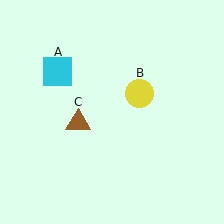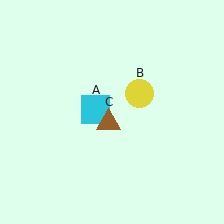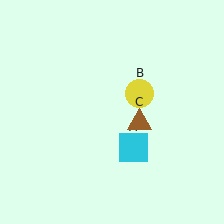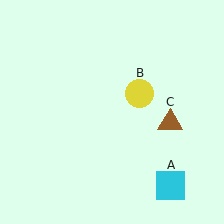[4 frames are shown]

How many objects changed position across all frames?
2 objects changed position: cyan square (object A), brown triangle (object C).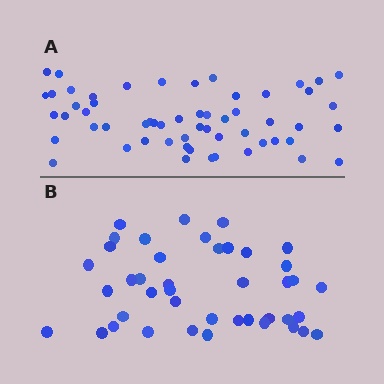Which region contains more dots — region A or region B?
Region A (the top region) has more dots.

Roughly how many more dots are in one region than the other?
Region A has approximately 15 more dots than region B.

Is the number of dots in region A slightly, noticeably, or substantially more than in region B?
Region A has noticeably more, but not dramatically so. The ratio is roughly 1.4 to 1.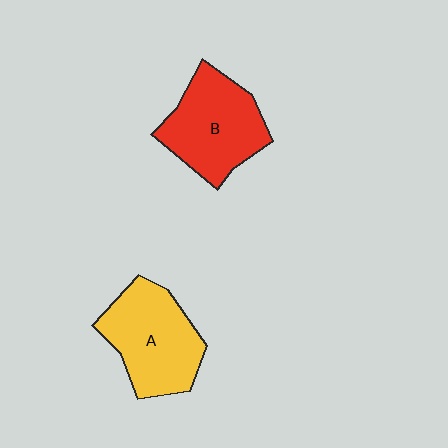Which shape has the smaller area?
Shape B (red).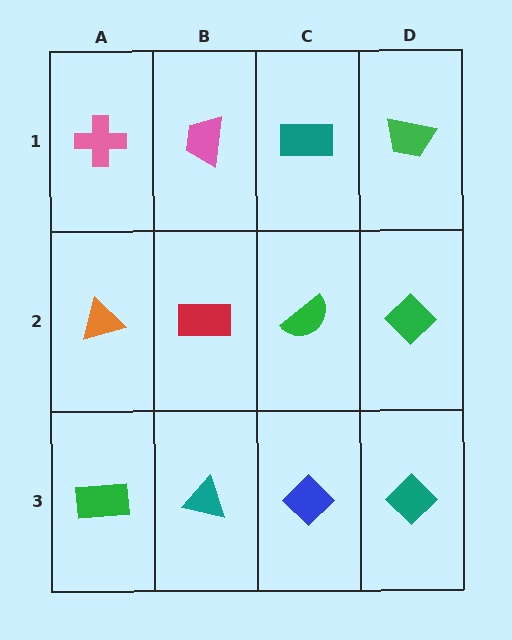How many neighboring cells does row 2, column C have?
4.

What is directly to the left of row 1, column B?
A pink cross.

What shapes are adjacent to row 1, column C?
A green semicircle (row 2, column C), a pink trapezoid (row 1, column B), a green trapezoid (row 1, column D).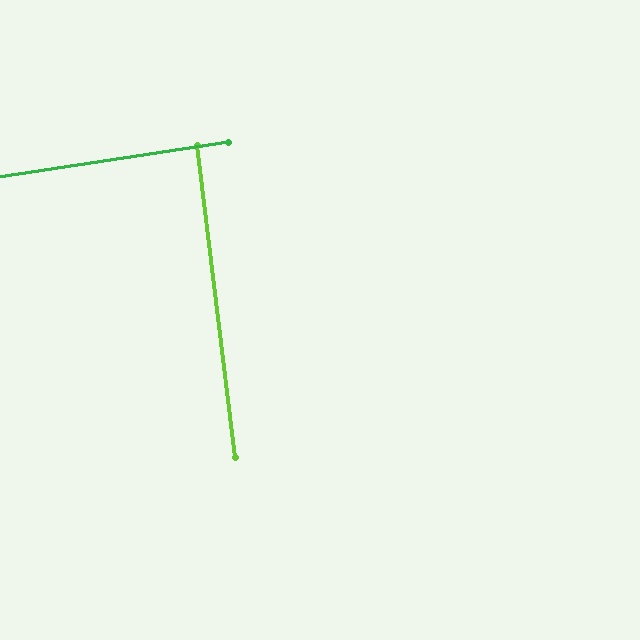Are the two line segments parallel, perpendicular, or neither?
Perpendicular — they meet at approximately 88°.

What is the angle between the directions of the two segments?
Approximately 88 degrees.